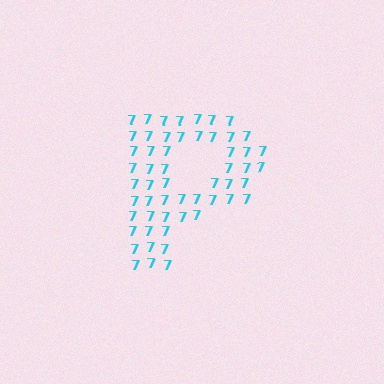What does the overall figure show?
The overall figure shows the letter P.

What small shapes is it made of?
It is made of small digit 7's.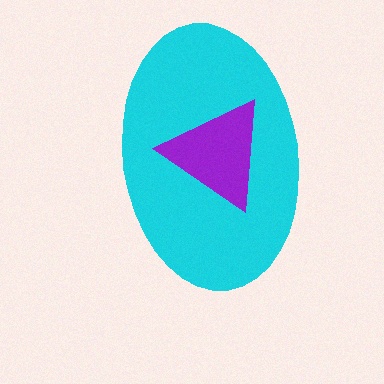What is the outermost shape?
The cyan ellipse.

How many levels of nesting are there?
2.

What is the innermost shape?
The purple triangle.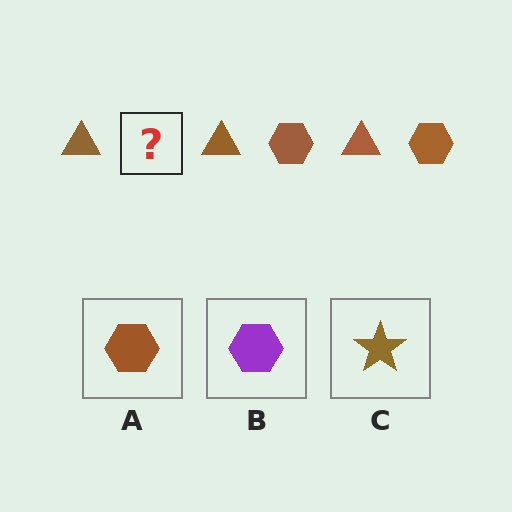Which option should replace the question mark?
Option A.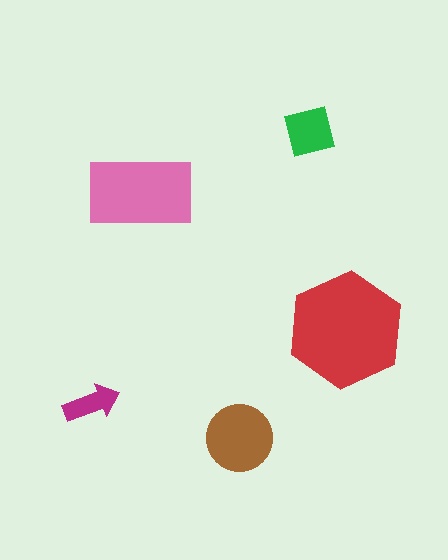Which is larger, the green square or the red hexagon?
The red hexagon.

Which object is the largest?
The red hexagon.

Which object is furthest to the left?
The magenta arrow is leftmost.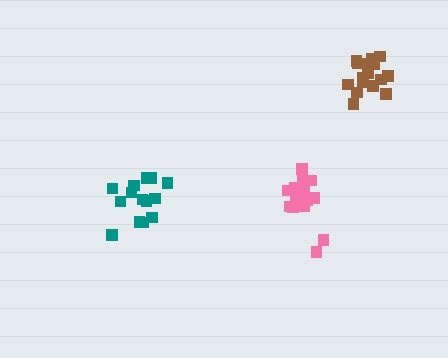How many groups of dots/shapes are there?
There are 3 groups.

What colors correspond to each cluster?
The clusters are colored: teal, pink, brown.